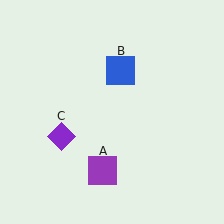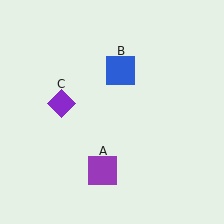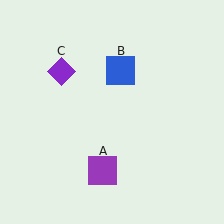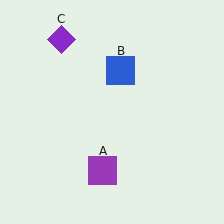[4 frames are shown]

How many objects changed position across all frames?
1 object changed position: purple diamond (object C).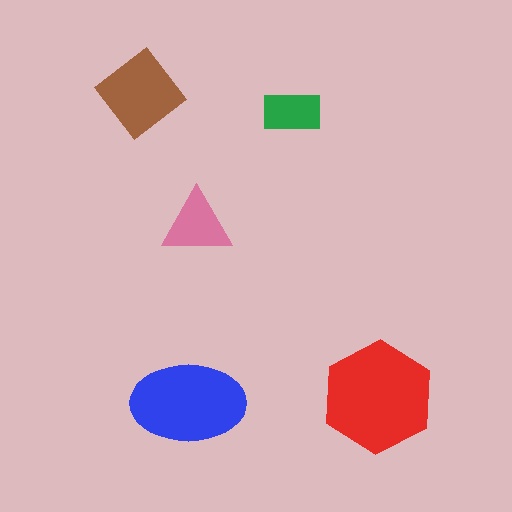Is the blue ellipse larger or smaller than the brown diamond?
Larger.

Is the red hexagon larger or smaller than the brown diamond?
Larger.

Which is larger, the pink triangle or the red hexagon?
The red hexagon.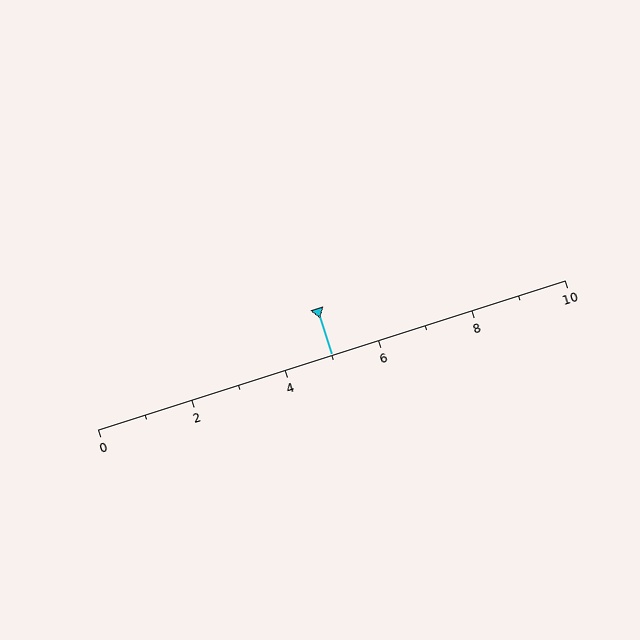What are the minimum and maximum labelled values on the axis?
The axis runs from 0 to 10.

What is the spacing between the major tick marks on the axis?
The major ticks are spaced 2 apart.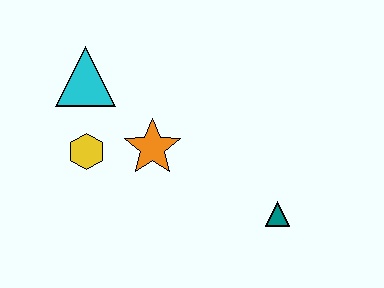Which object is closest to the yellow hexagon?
The orange star is closest to the yellow hexagon.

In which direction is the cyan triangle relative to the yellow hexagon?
The cyan triangle is above the yellow hexagon.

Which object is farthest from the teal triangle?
The cyan triangle is farthest from the teal triangle.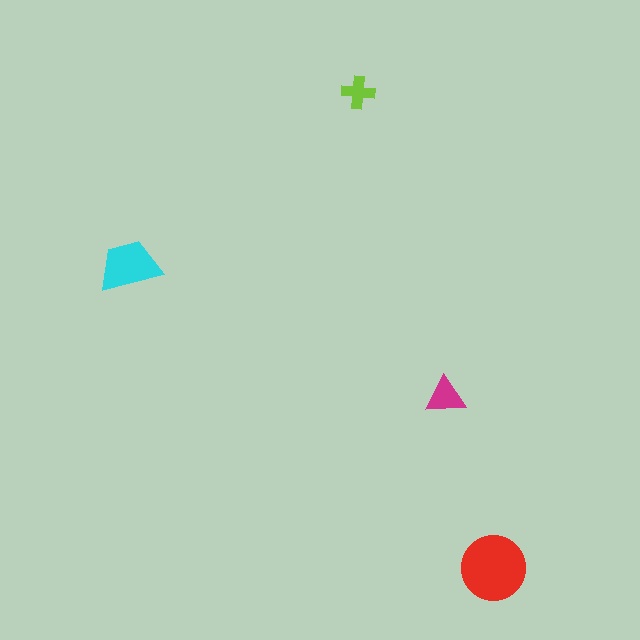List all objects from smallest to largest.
The lime cross, the magenta triangle, the cyan trapezoid, the red circle.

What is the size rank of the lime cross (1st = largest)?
4th.